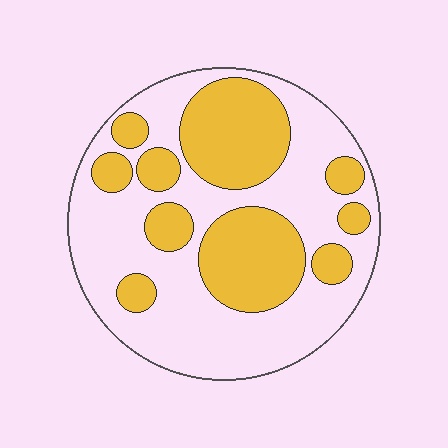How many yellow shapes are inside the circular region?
10.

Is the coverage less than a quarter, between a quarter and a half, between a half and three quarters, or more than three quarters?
Between a quarter and a half.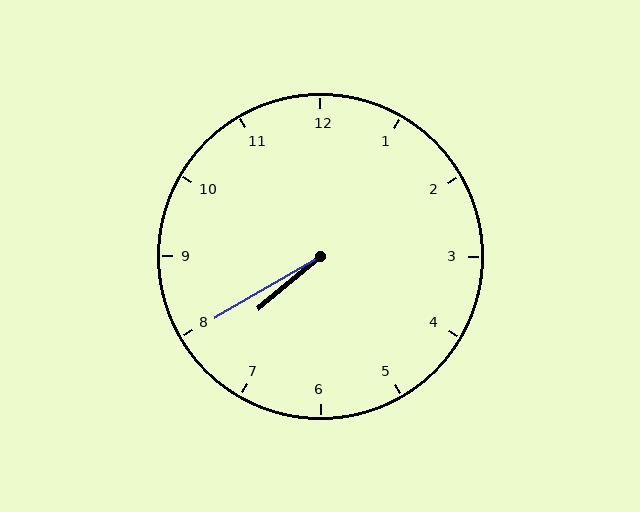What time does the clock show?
7:40.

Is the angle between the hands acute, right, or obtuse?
It is acute.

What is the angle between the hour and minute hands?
Approximately 10 degrees.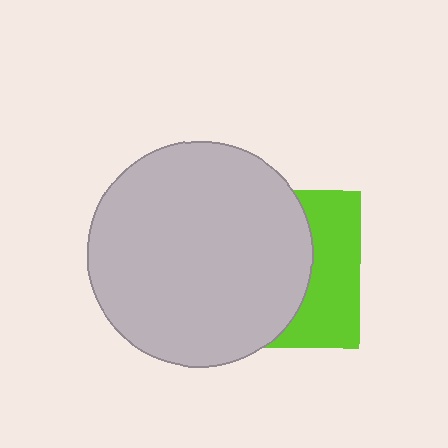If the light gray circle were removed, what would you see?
You would see the complete lime square.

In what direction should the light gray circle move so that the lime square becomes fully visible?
The light gray circle should move left. That is the shortest direction to clear the overlap and leave the lime square fully visible.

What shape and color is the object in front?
The object in front is a light gray circle.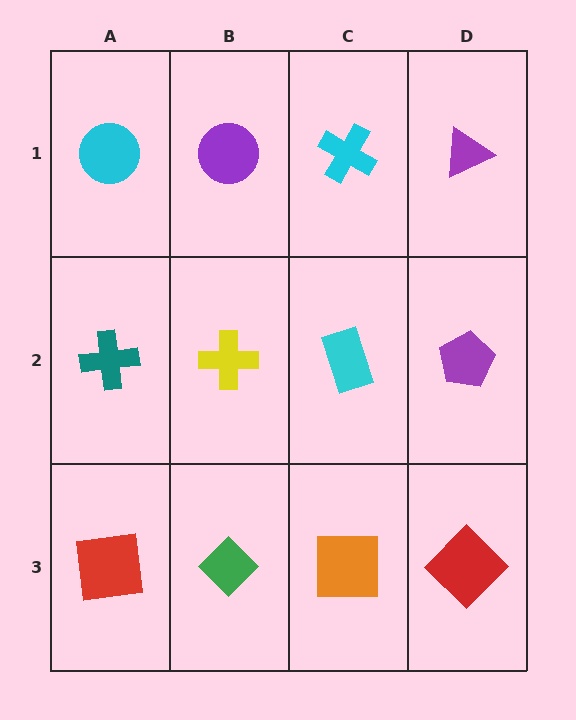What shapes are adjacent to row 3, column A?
A teal cross (row 2, column A), a green diamond (row 3, column B).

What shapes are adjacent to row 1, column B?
A yellow cross (row 2, column B), a cyan circle (row 1, column A), a cyan cross (row 1, column C).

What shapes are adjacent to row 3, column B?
A yellow cross (row 2, column B), a red square (row 3, column A), an orange square (row 3, column C).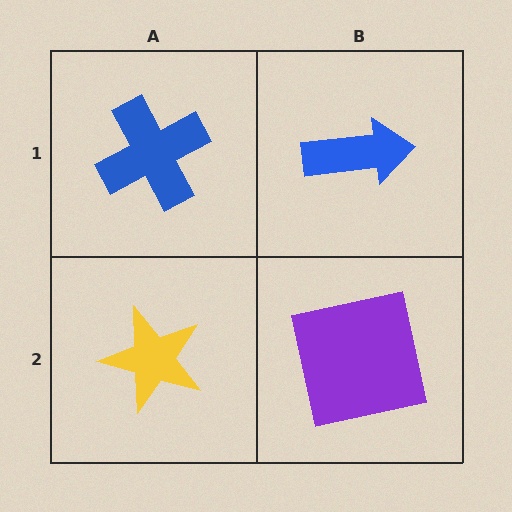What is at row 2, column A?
A yellow star.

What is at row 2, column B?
A purple square.